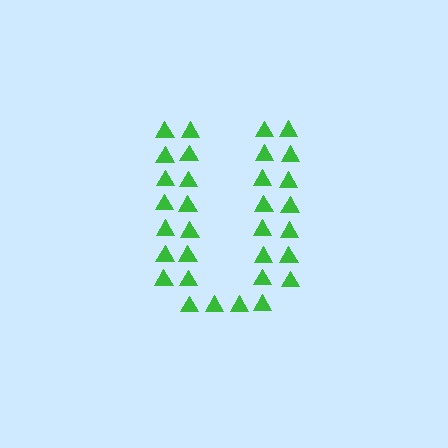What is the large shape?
The large shape is the letter U.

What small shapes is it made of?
It is made of small triangles.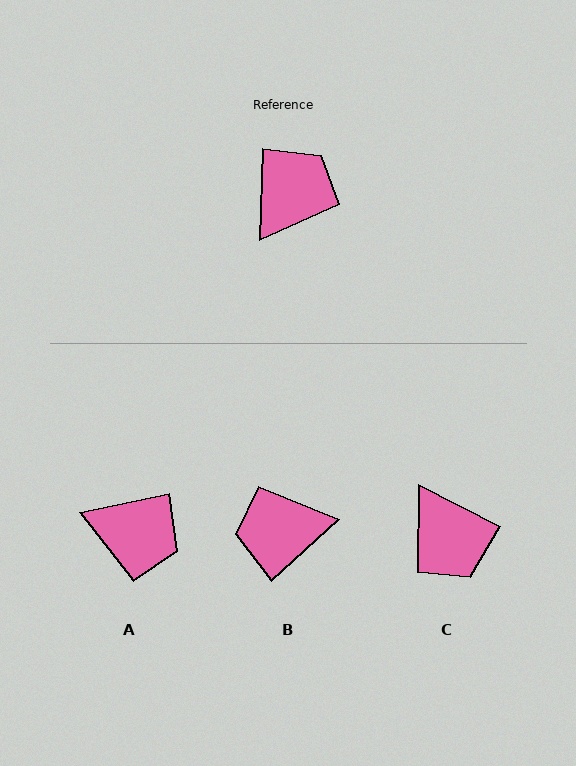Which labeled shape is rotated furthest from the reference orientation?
B, about 134 degrees away.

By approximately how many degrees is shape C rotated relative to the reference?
Approximately 115 degrees clockwise.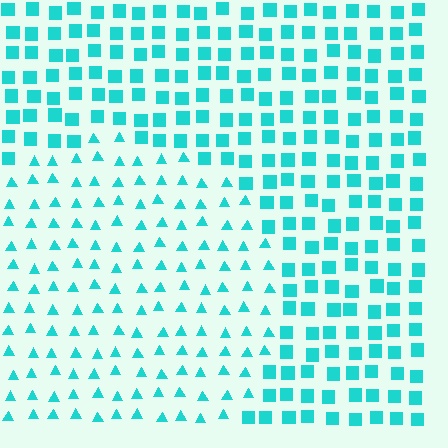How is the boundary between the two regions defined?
The boundary is defined by a change in element shape: triangles inside vs. squares outside. All elements share the same color and spacing.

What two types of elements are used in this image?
The image uses triangles inside the circle region and squares outside it.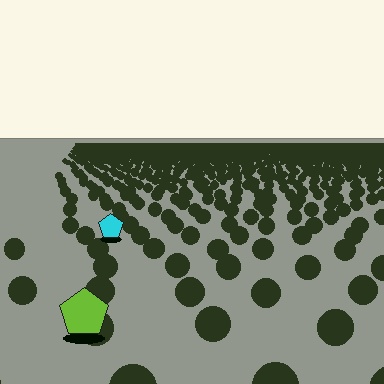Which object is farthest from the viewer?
The cyan pentagon is farthest from the viewer. It appears smaller and the ground texture around it is denser.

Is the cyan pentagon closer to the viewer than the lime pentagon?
No. The lime pentagon is closer — you can tell from the texture gradient: the ground texture is coarser near it.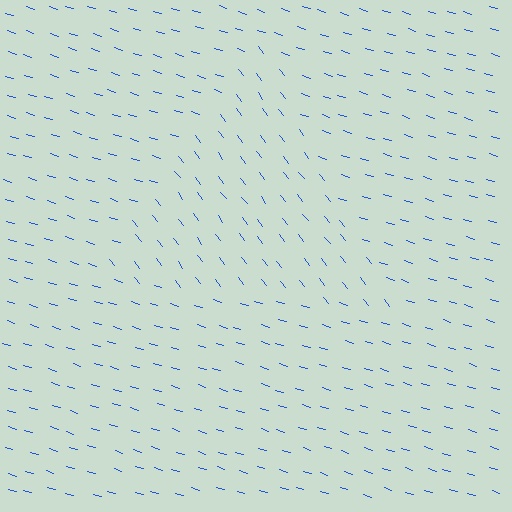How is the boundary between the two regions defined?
The boundary is defined purely by a change in line orientation (approximately 35 degrees difference). All lines are the same color and thickness.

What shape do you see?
I see a triangle.